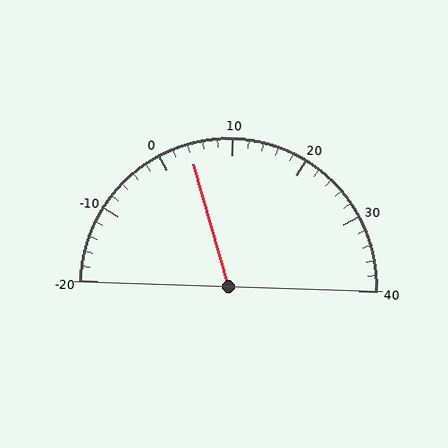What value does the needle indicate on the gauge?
The needle indicates approximately 4.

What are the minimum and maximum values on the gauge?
The gauge ranges from -20 to 40.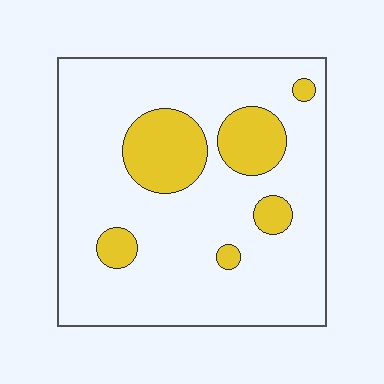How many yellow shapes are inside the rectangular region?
6.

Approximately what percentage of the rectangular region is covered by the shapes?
Approximately 20%.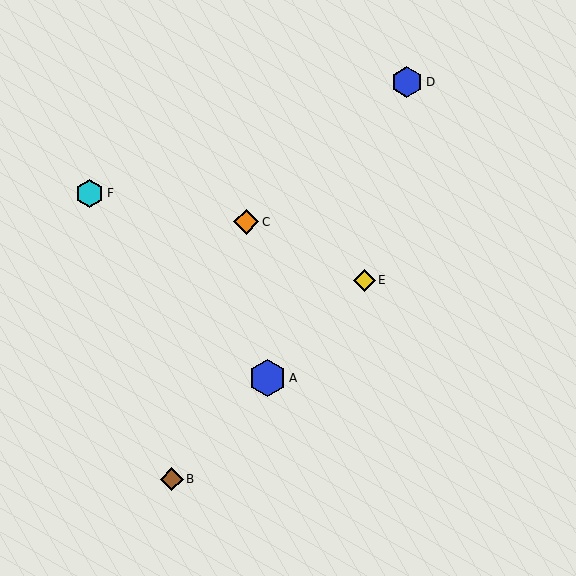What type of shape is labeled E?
Shape E is a yellow diamond.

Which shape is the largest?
The blue hexagon (labeled A) is the largest.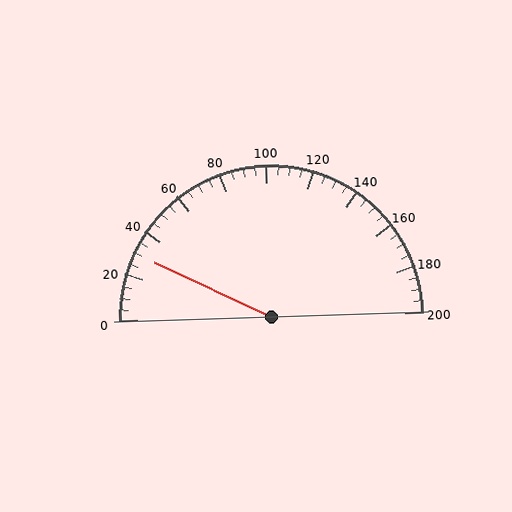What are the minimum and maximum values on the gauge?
The gauge ranges from 0 to 200.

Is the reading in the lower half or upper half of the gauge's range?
The reading is in the lower half of the range (0 to 200).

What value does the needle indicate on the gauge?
The needle indicates approximately 30.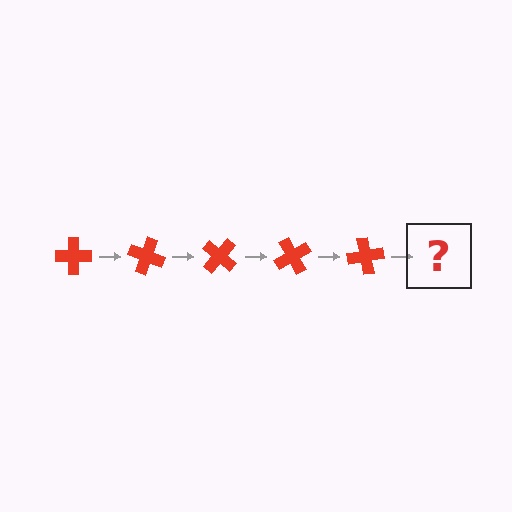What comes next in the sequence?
The next element should be a red cross rotated 100 degrees.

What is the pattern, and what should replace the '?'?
The pattern is that the cross rotates 20 degrees each step. The '?' should be a red cross rotated 100 degrees.